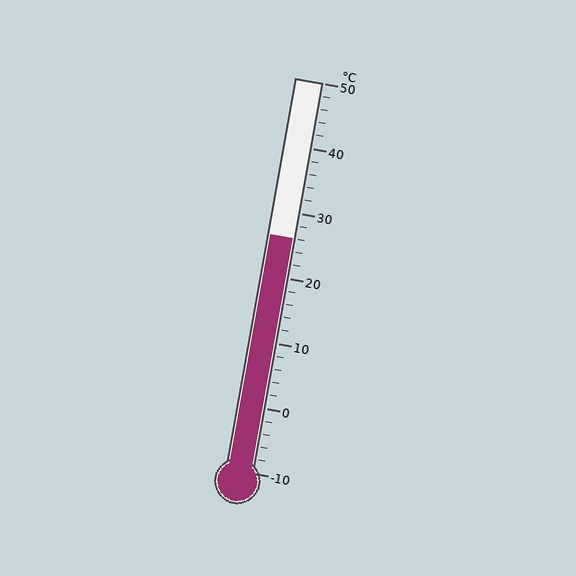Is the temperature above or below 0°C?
The temperature is above 0°C.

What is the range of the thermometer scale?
The thermometer scale ranges from -10°C to 50°C.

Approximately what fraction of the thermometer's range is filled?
The thermometer is filled to approximately 60% of its range.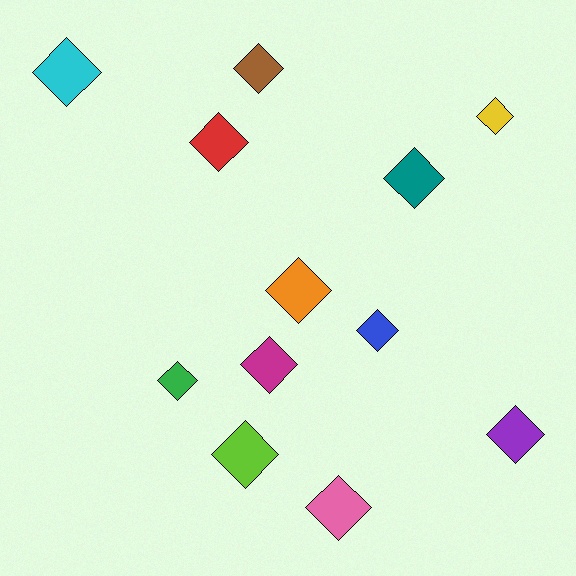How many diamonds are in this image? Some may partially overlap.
There are 12 diamonds.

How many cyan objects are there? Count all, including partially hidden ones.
There is 1 cyan object.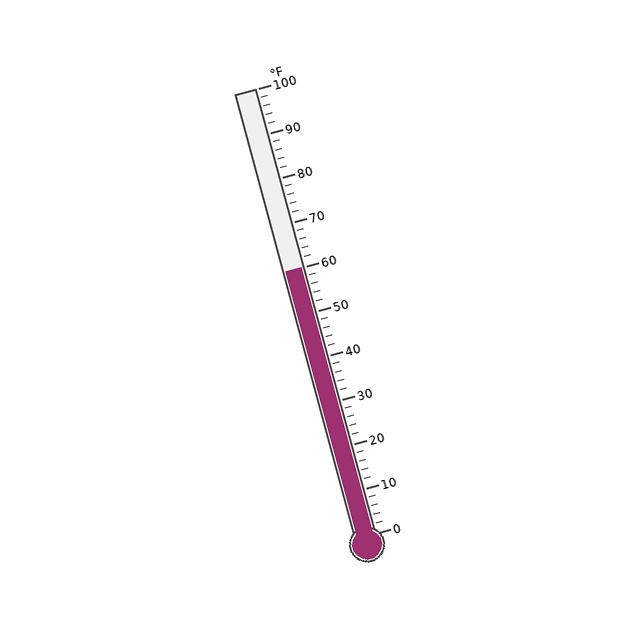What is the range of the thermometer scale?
The thermometer scale ranges from 0°F to 100°F.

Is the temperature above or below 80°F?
The temperature is below 80°F.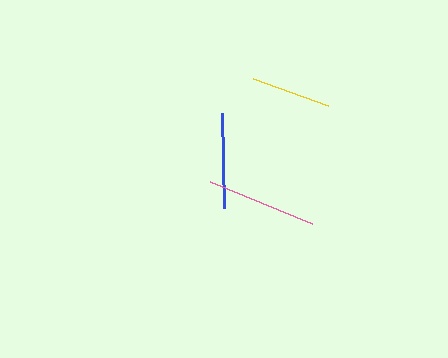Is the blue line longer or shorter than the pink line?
The pink line is longer than the blue line.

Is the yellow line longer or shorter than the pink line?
The pink line is longer than the yellow line.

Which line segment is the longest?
The pink line is the longest at approximately 110 pixels.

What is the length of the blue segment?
The blue segment is approximately 95 pixels long.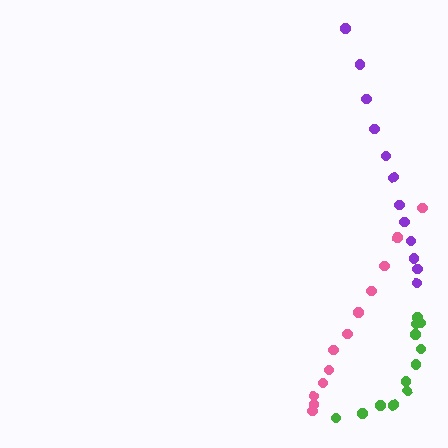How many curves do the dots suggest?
There are 3 distinct paths.